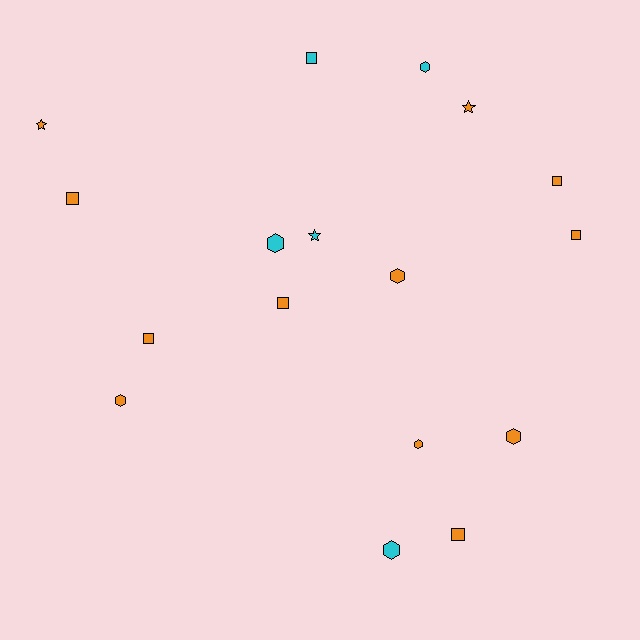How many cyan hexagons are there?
There are 3 cyan hexagons.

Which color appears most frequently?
Orange, with 12 objects.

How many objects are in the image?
There are 17 objects.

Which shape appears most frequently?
Square, with 7 objects.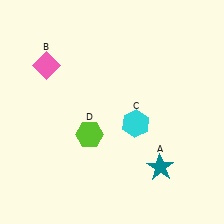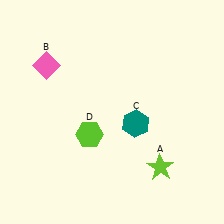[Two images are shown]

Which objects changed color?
A changed from teal to lime. C changed from cyan to teal.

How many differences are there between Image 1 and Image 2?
There are 2 differences between the two images.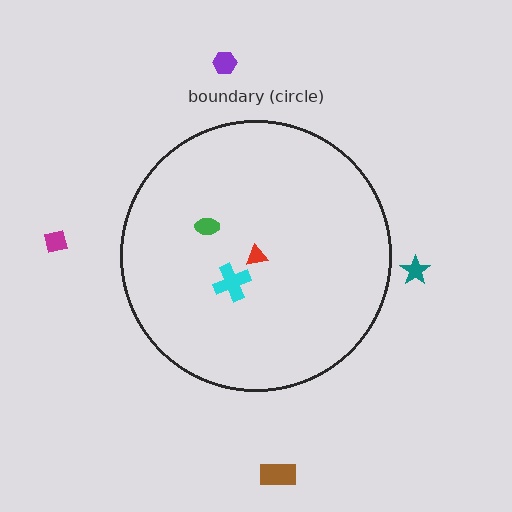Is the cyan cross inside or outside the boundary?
Inside.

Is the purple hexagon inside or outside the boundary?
Outside.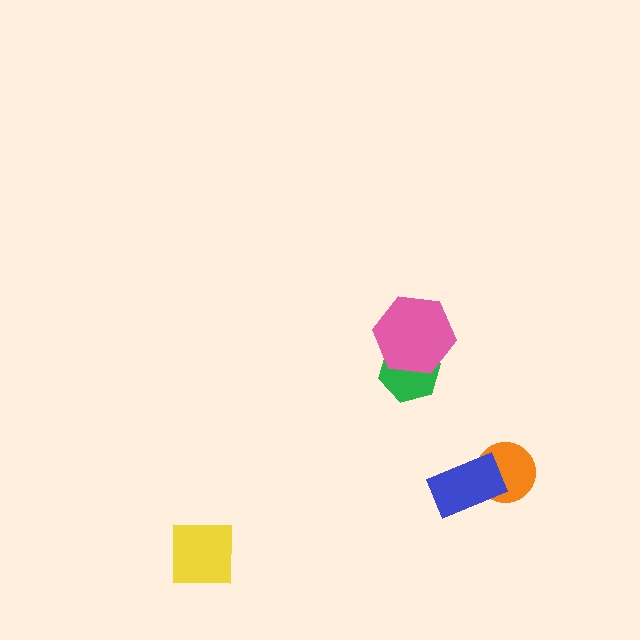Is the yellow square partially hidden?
No, no other shape covers it.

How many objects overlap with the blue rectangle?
1 object overlaps with the blue rectangle.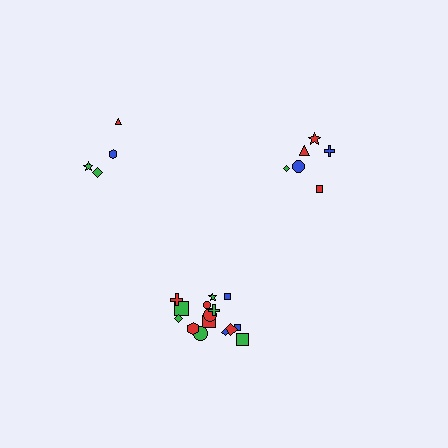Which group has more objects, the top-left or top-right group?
The top-right group.